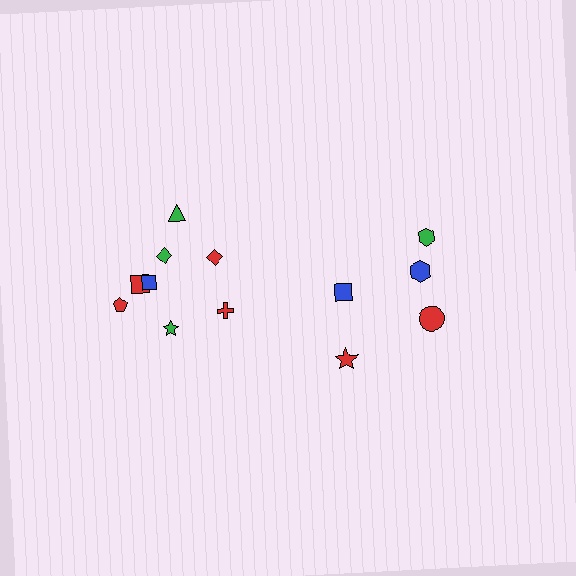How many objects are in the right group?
There are 5 objects.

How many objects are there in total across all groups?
There are 13 objects.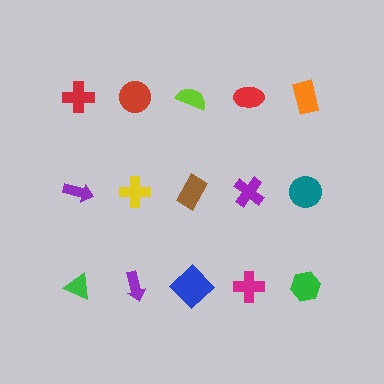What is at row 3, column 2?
A purple arrow.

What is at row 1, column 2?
A red circle.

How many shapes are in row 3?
5 shapes.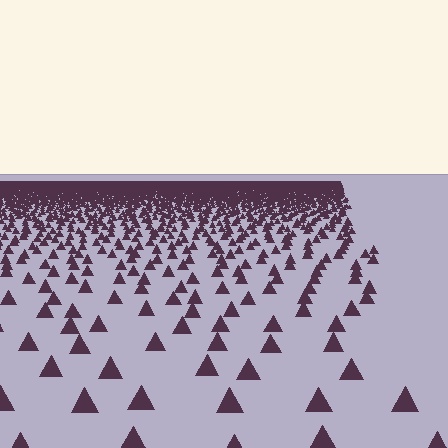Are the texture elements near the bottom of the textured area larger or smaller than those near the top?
Larger. Near the bottom, elements are closer to the viewer and appear at a bigger on-screen size.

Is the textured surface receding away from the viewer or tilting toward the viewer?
The surface is receding away from the viewer. Texture elements get smaller and denser toward the top.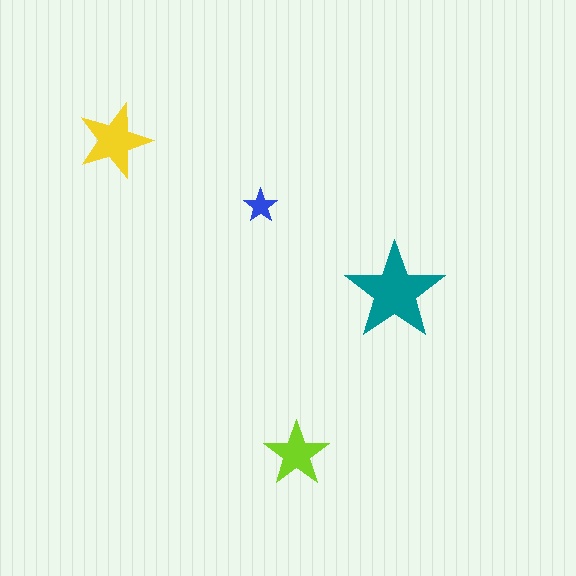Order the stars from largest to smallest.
the teal one, the yellow one, the lime one, the blue one.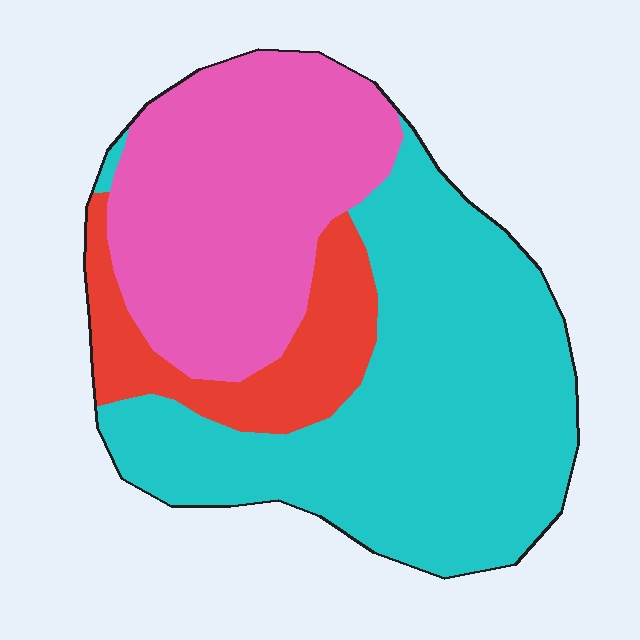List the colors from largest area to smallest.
From largest to smallest: cyan, pink, red.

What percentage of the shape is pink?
Pink takes up about one third (1/3) of the shape.